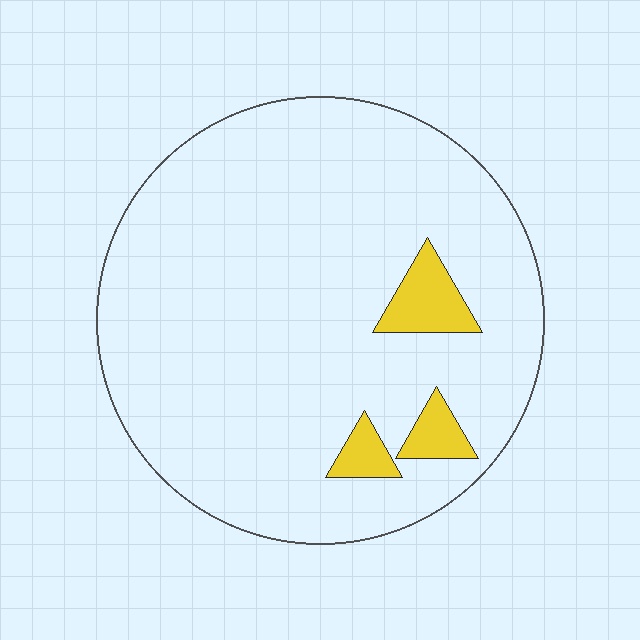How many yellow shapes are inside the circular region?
3.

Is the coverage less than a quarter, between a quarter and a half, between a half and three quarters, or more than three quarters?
Less than a quarter.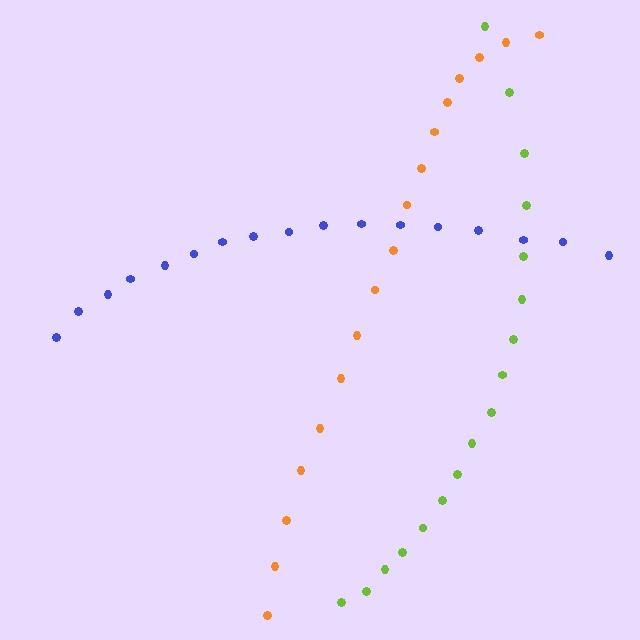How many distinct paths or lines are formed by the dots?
There are 3 distinct paths.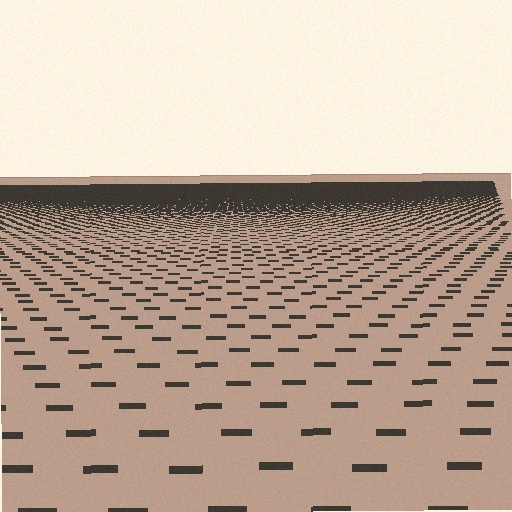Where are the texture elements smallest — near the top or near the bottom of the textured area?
Near the top.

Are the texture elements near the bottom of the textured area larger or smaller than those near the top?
Larger. Near the bottom, elements are closer to the viewer and appear at a bigger on-screen size.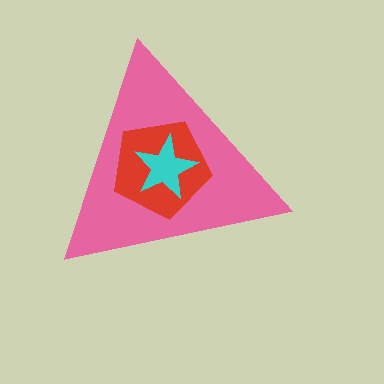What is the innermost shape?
The cyan star.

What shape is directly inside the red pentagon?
The cyan star.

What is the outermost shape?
The pink triangle.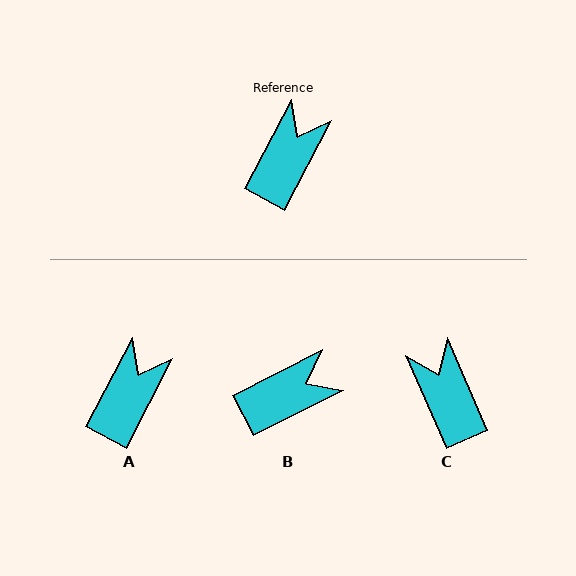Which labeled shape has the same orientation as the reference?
A.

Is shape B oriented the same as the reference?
No, it is off by about 35 degrees.